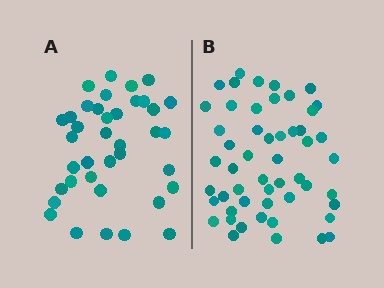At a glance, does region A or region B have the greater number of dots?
Region B (the right region) has more dots.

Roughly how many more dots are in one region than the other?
Region B has approximately 15 more dots than region A.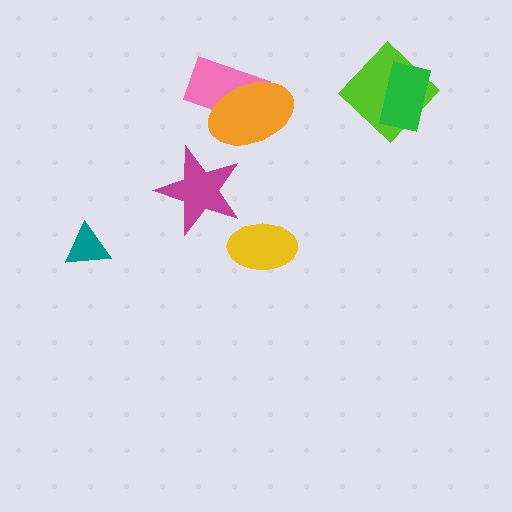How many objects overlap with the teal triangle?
0 objects overlap with the teal triangle.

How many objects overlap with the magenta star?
0 objects overlap with the magenta star.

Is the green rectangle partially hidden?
No, no other shape covers it.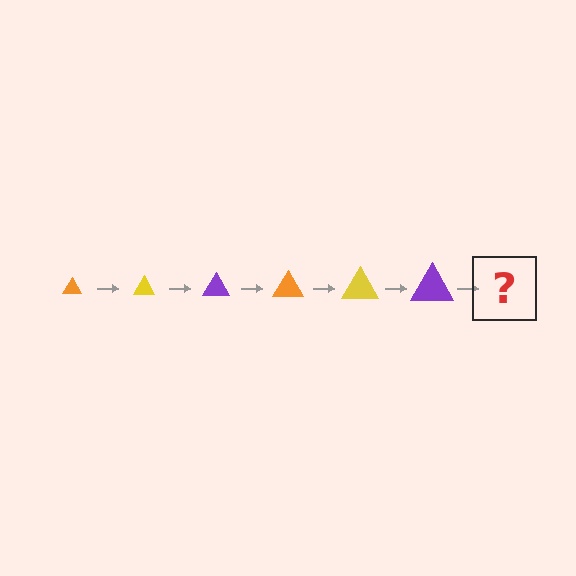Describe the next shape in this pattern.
It should be an orange triangle, larger than the previous one.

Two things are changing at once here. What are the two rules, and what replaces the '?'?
The two rules are that the triangle grows larger each step and the color cycles through orange, yellow, and purple. The '?' should be an orange triangle, larger than the previous one.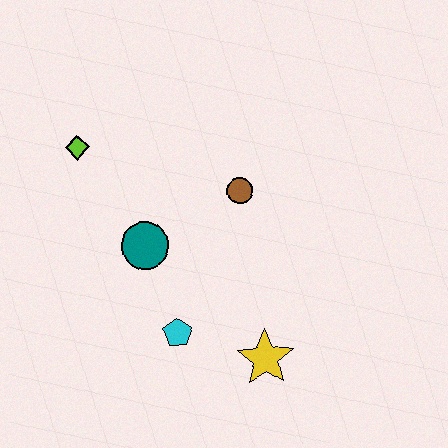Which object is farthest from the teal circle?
The yellow star is farthest from the teal circle.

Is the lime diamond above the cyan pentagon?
Yes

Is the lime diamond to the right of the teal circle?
No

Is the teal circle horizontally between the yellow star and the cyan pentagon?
No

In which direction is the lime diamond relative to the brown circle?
The lime diamond is to the left of the brown circle.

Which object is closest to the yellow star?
The cyan pentagon is closest to the yellow star.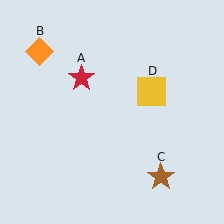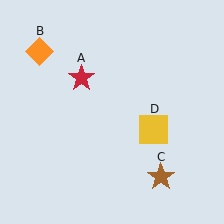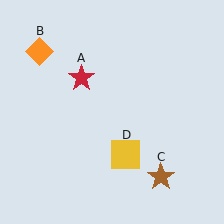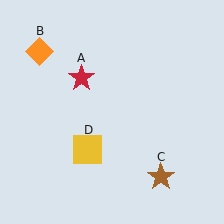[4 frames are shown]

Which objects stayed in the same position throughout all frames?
Red star (object A) and orange diamond (object B) and brown star (object C) remained stationary.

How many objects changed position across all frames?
1 object changed position: yellow square (object D).